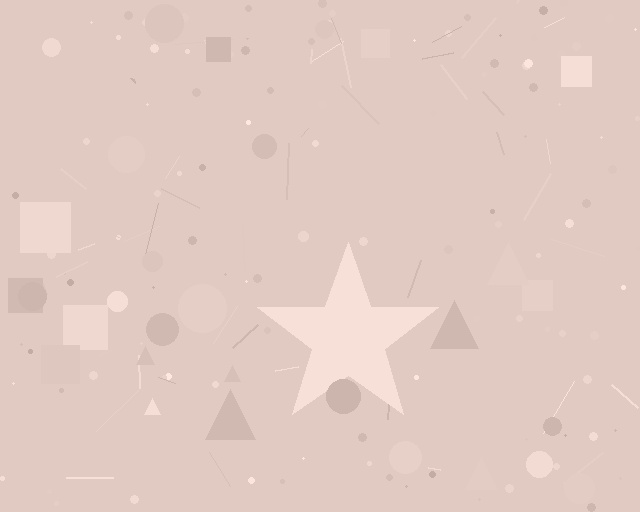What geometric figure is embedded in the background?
A star is embedded in the background.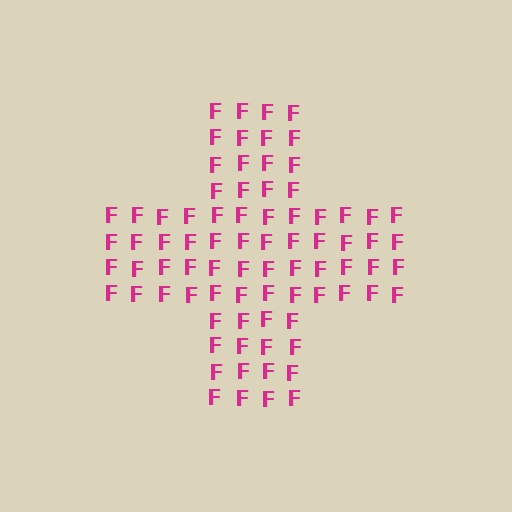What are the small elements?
The small elements are letter F's.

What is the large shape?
The large shape is a cross.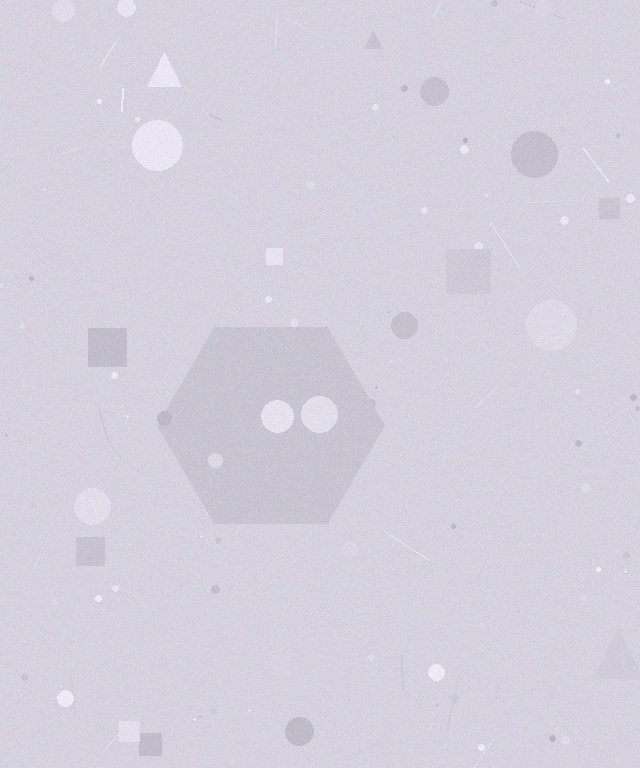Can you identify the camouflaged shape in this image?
The camouflaged shape is a hexagon.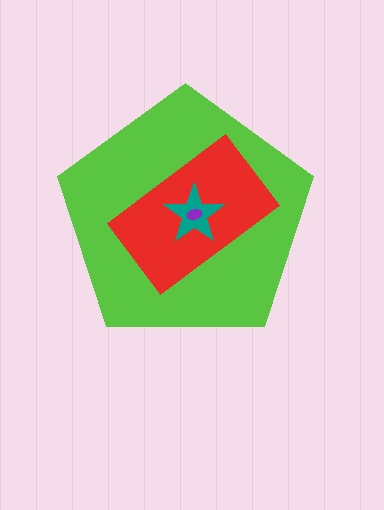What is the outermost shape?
The lime pentagon.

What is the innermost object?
The purple ellipse.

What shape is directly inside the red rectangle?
The teal star.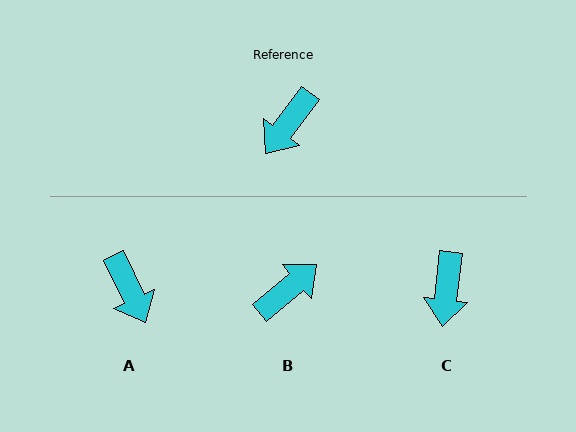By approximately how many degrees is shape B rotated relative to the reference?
Approximately 167 degrees counter-clockwise.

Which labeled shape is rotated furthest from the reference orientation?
B, about 167 degrees away.